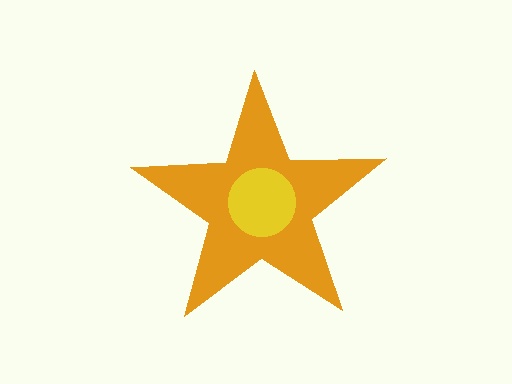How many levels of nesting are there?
2.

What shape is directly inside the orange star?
The yellow circle.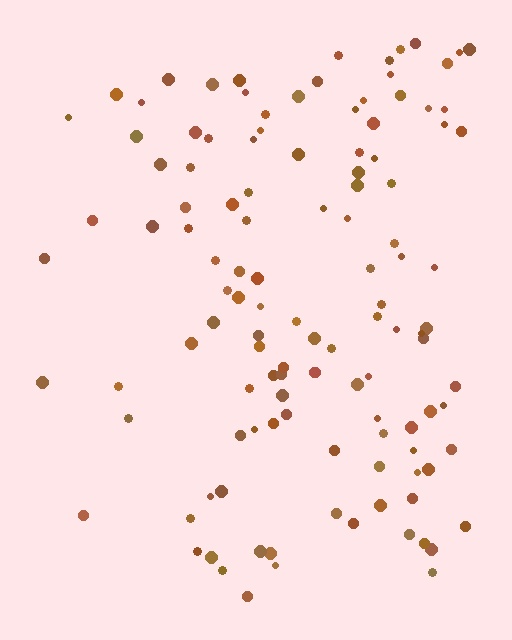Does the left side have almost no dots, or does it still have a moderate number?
Still a moderate number, just noticeably fewer than the right.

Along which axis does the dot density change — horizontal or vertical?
Horizontal.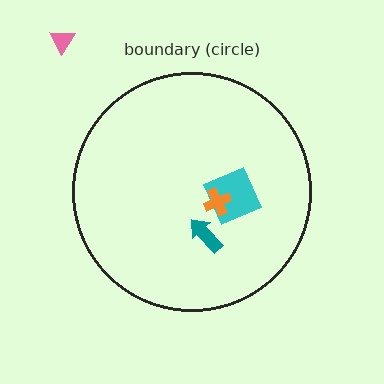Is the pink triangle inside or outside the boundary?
Outside.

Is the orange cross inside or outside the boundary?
Inside.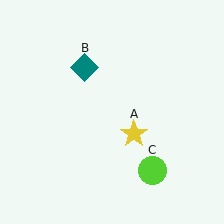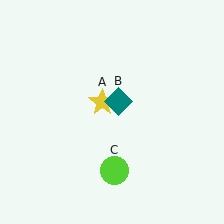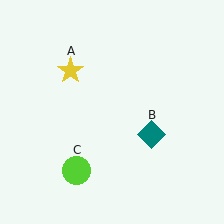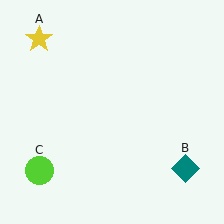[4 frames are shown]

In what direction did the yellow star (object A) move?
The yellow star (object A) moved up and to the left.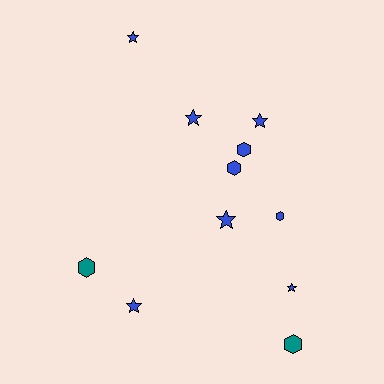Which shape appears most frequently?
Star, with 6 objects.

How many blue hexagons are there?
There are 3 blue hexagons.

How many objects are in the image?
There are 11 objects.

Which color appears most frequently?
Blue, with 9 objects.